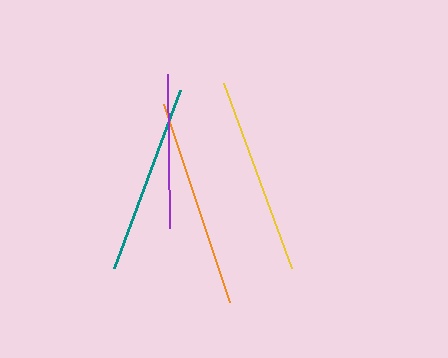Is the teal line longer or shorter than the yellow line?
The yellow line is longer than the teal line.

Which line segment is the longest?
The orange line is the longest at approximately 209 pixels.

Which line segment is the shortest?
The purple line is the shortest at approximately 154 pixels.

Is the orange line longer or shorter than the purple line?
The orange line is longer than the purple line.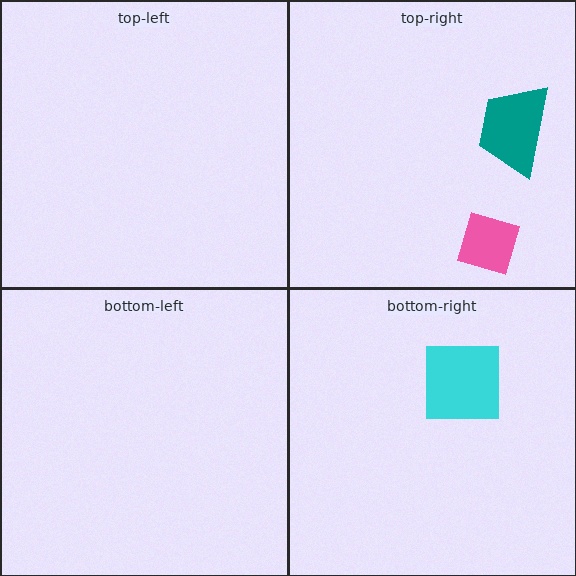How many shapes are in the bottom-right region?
1.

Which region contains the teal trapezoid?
The top-right region.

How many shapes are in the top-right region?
2.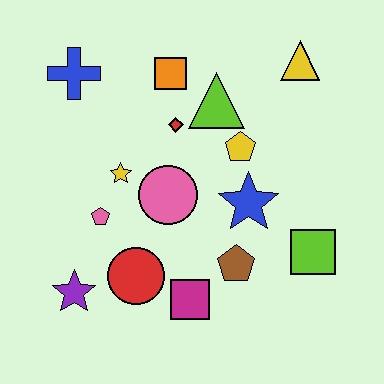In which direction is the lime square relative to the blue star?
The lime square is to the right of the blue star.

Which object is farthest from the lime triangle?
The purple star is farthest from the lime triangle.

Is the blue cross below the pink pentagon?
No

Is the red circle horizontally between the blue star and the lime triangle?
No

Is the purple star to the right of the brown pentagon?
No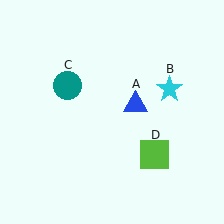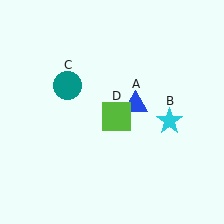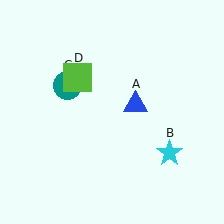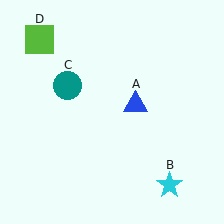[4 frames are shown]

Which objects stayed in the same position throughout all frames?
Blue triangle (object A) and teal circle (object C) remained stationary.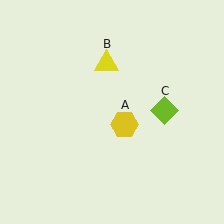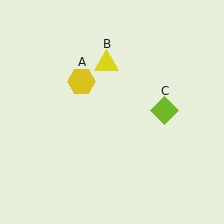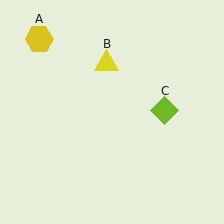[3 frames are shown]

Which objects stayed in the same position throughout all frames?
Yellow triangle (object B) and lime diamond (object C) remained stationary.